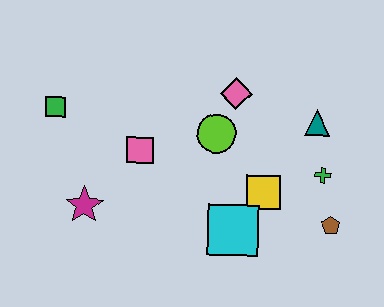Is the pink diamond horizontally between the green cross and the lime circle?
Yes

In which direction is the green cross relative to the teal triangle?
The green cross is below the teal triangle.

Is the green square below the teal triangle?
No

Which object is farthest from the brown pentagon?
The green square is farthest from the brown pentagon.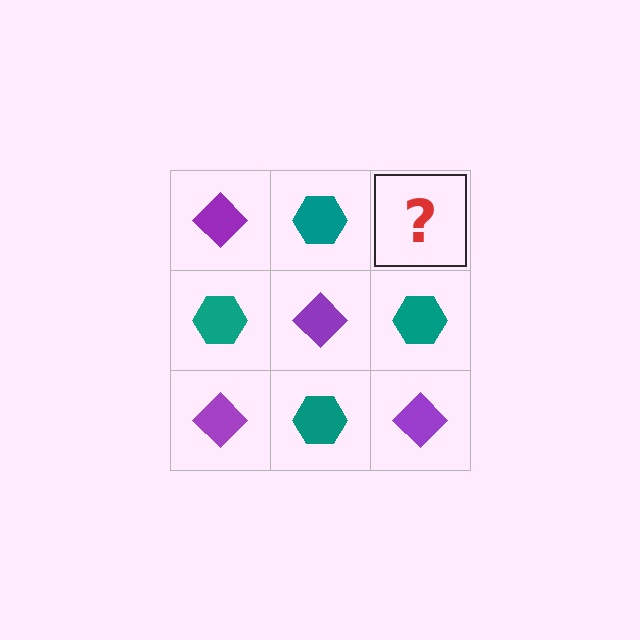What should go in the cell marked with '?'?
The missing cell should contain a purple diamond.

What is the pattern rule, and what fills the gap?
The rule is that it alternates purple diamond and teal hexagon in a checkerboard pattern. The gap should be filled with a purple diamond.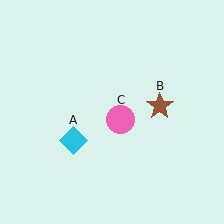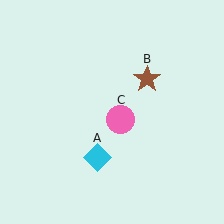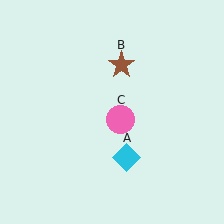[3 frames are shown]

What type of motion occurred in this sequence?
The cyan diamond (object A), brown star (object B) rotated counterclockwise around the center of the scene.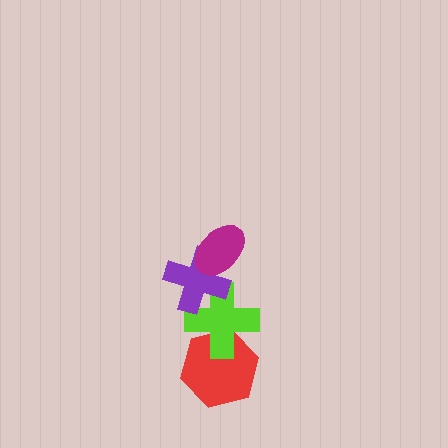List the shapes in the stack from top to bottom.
From top to bottom: the magenta ellipse, the purple cross, the lime cross, the red hexagon.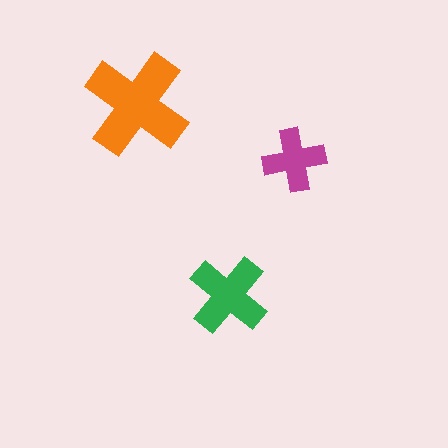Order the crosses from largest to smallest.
the orange one, the green one, the magenta one.